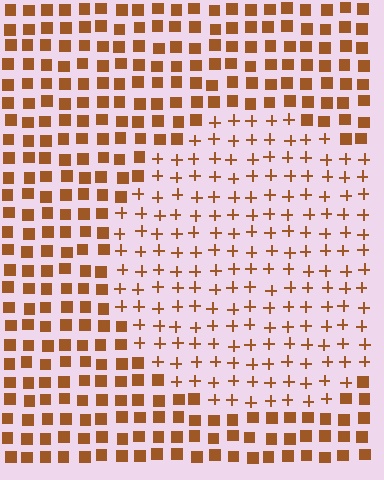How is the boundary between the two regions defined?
The boundary is defined by a change in element shape: plus signs inside vs. squares outside. All elements share the same color and spacing.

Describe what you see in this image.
The image is filled with small brown elements arranged in a uniform grid. A circle-shaped region contains plus signs, while the surrounding area contains squares. The boundary is defined purely by the change in element shape.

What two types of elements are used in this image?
The image uses plus signs inside the circle region and squares outside it.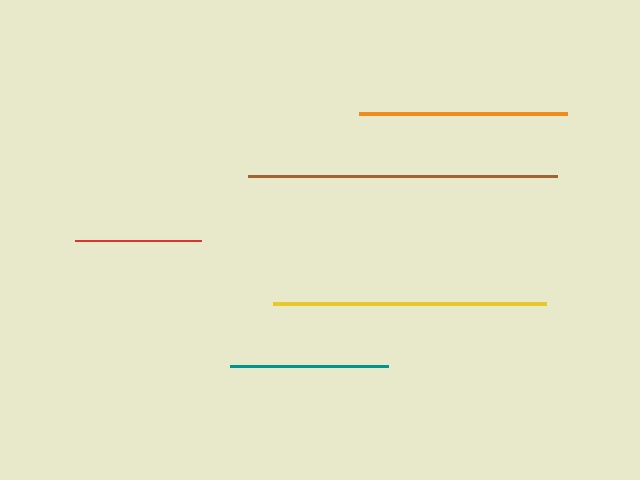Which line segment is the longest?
The brown line is the longest at approximately 310 pixels.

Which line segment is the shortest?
The red line is the shortest at approximately 126 pixels.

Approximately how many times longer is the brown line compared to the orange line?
The brown line is approximately 1.5 times the length of the orange line.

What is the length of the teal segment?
The teal segment is approximately 158 pixels long.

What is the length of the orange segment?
The orange segment is approximately 208 pixels long.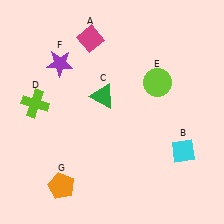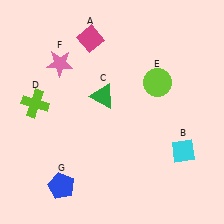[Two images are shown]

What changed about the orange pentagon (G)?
In Image 1, G is orange. In Image 2, it changed to blue.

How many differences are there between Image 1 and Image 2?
There are 2 differences between the two images.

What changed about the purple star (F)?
In Image 1, F is purple. In Image 2, it changed to pink.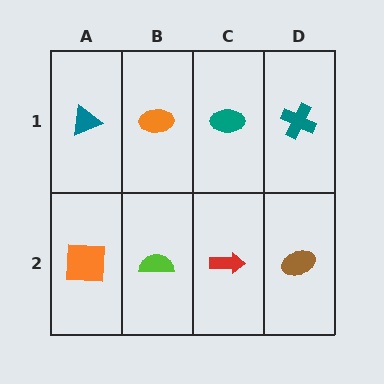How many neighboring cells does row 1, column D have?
2.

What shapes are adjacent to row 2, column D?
A teal cross (row 1, column D), a red arrow (row 2, column C).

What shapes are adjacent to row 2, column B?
An orange ellipse (row 1, column B), an orange square (row 2, column A), a red arrow (row 2, column C).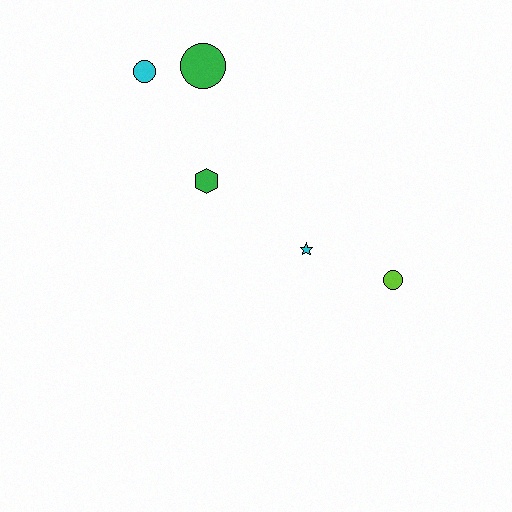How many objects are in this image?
There are 5 objects.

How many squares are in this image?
There are no squares.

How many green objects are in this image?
There are 2 green objects.